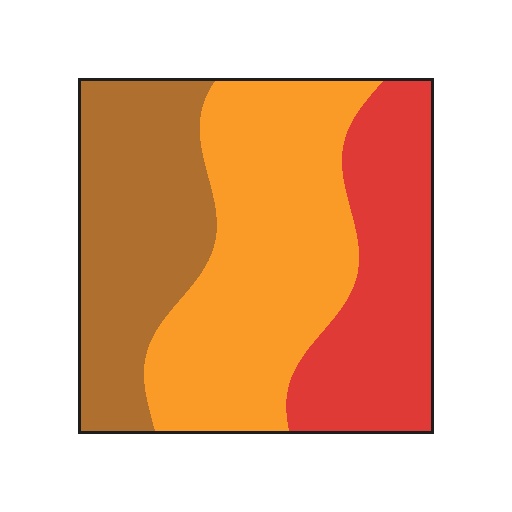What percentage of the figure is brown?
Brown covers roughly 30% of the figure.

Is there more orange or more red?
Orange.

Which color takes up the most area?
Orange, at roughly 40%.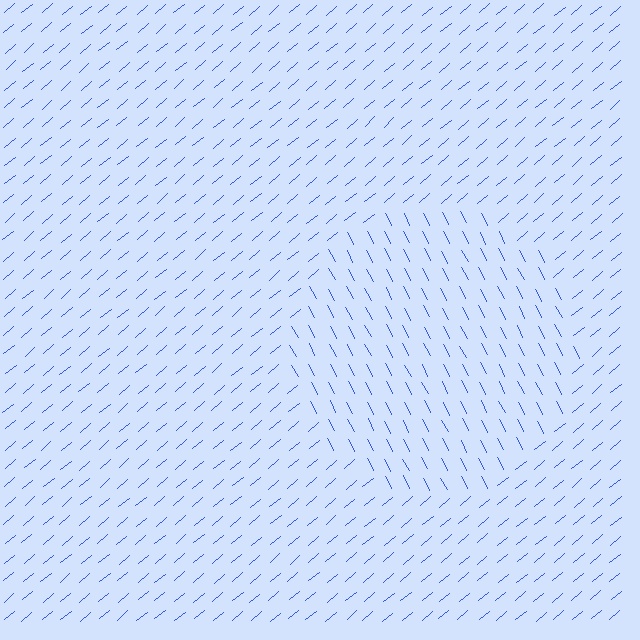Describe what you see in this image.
The image is filled with small blue line segments. A circle region in the image has lines oriented differently from the surrounding lines, creating a visible texture boundary.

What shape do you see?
I see a circle.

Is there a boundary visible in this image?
Yes, there is a texture boundary formed by a change in line orientation.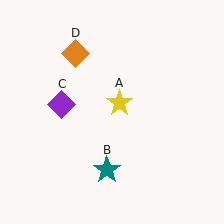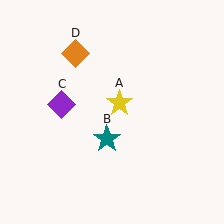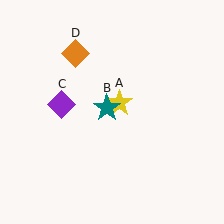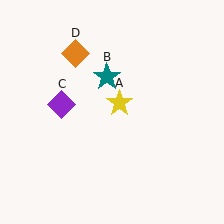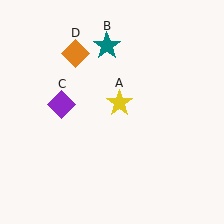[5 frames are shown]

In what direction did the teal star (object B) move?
The teal star (object B) moved up.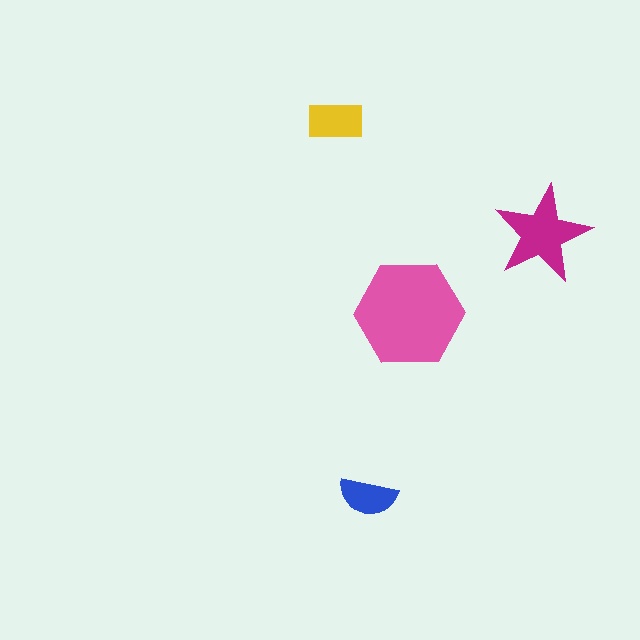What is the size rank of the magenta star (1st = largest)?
2nd.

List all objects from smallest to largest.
The blue semicircle, the yellow rectangle, the magenta star, the pink hexagon.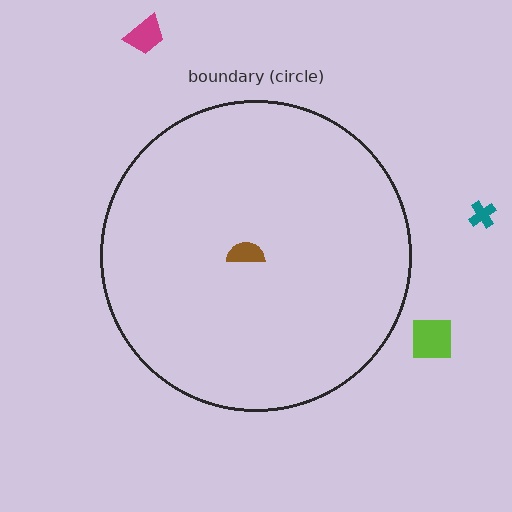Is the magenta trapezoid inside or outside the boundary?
Outside.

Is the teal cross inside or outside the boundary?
Outside.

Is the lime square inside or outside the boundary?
Outside.